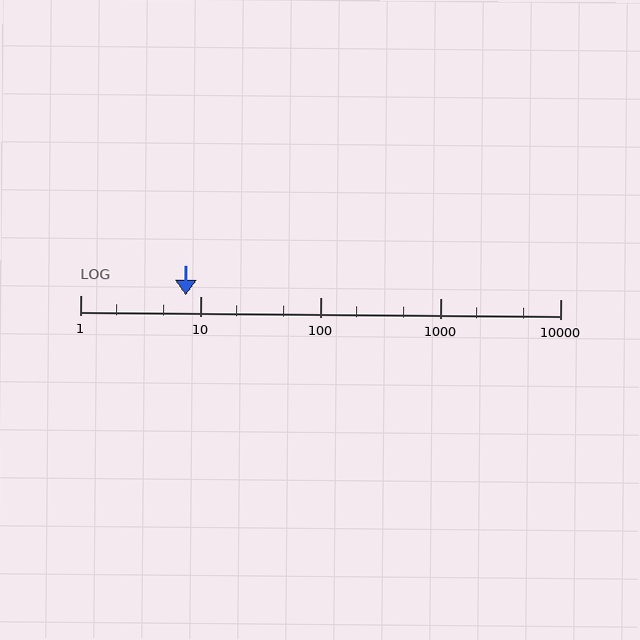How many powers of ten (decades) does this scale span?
The scale spans 4 decades, from 1 to 10000.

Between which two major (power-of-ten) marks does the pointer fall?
The pointer is between 1 and 10.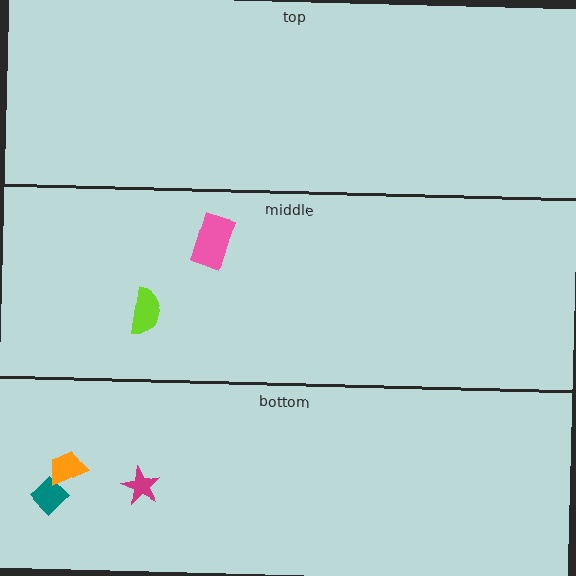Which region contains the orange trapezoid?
The bottom region.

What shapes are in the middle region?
The lime semicircle, the pink rectangle.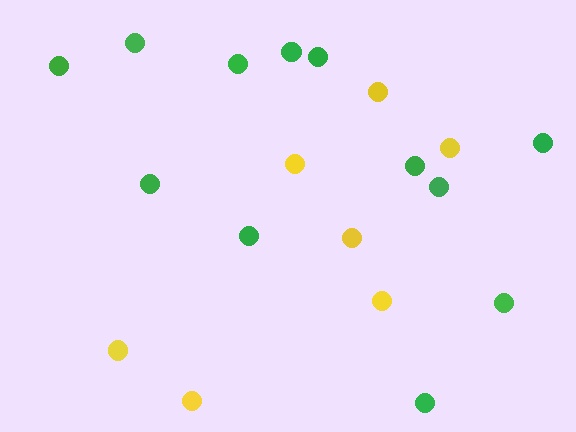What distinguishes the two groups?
There are 2 groups: one group of green circles (12) and one group of yellow circles (7).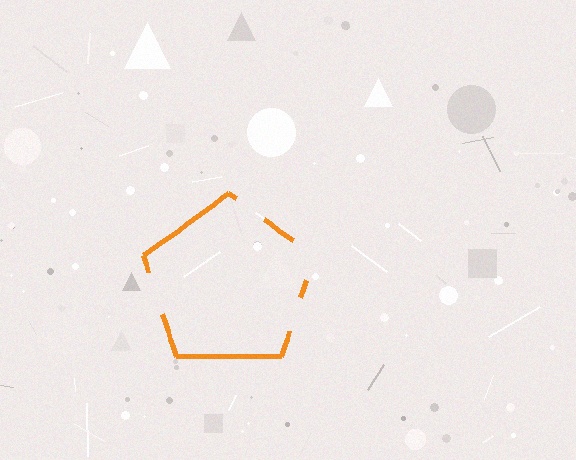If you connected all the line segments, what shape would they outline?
They would outline a pentagon.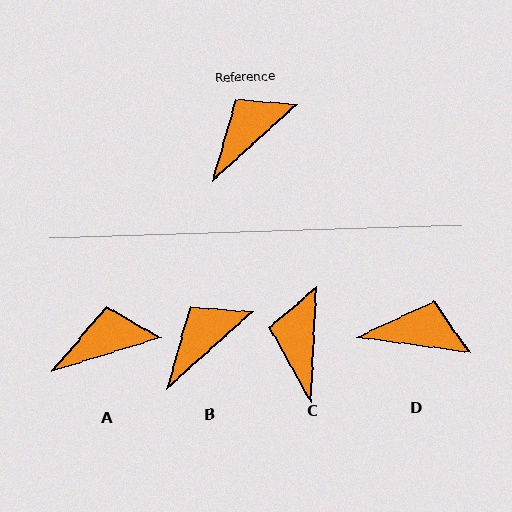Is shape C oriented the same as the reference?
No, it is off by about 45 degrees.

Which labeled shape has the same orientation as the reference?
B.